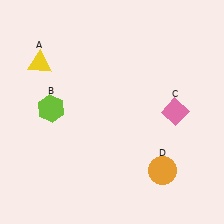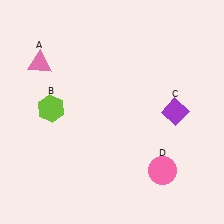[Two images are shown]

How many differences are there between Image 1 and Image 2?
There are 3 differences between the two images.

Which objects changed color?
A changed from yellow to pink. C changed from pink to purple. D changed from orange to pink.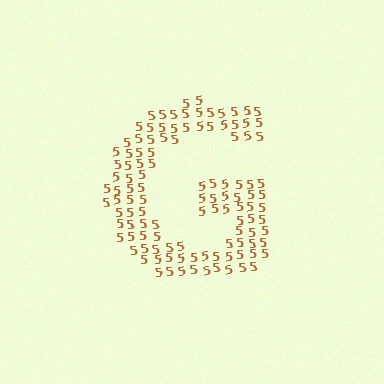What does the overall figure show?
The overall figure shows the letter G.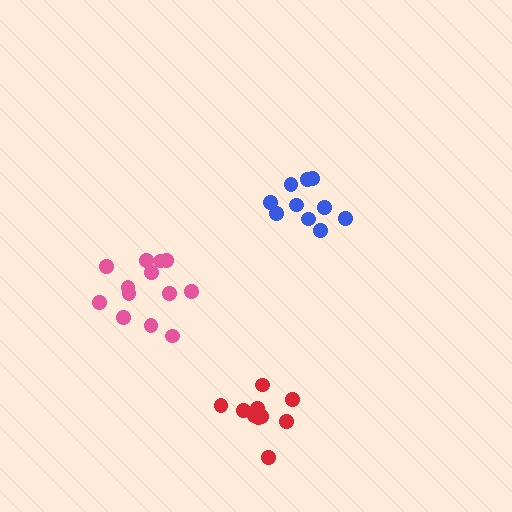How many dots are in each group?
Group 1: 10 dots, Group 2: 10 dots, Group 3: 13 dots (33 total).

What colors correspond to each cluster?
The clusters are colored: blue, red, pink.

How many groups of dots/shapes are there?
There are 3 groups.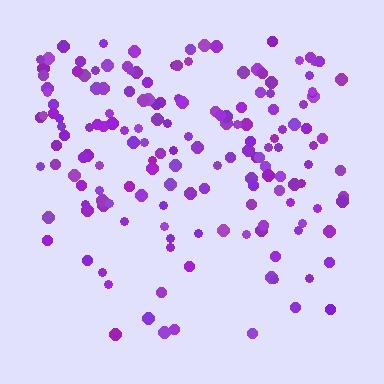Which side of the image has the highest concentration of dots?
The top.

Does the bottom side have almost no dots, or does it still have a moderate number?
Still a moderate number, just noticeably fewer than the top.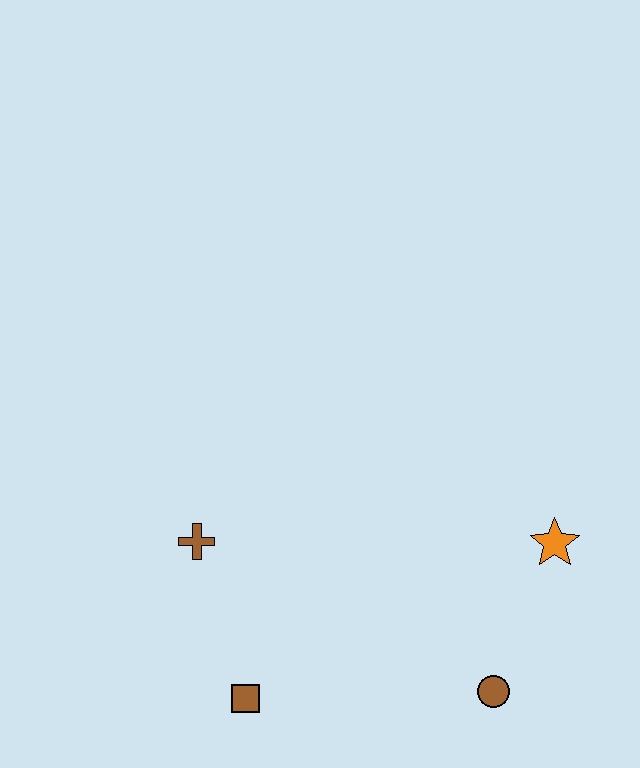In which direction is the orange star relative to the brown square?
The orange star is to the right of the brown square.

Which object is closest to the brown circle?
The orange star is closest to the brown circle.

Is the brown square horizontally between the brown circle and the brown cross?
Yes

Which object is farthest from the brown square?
The orange star is farthest from the brown square.